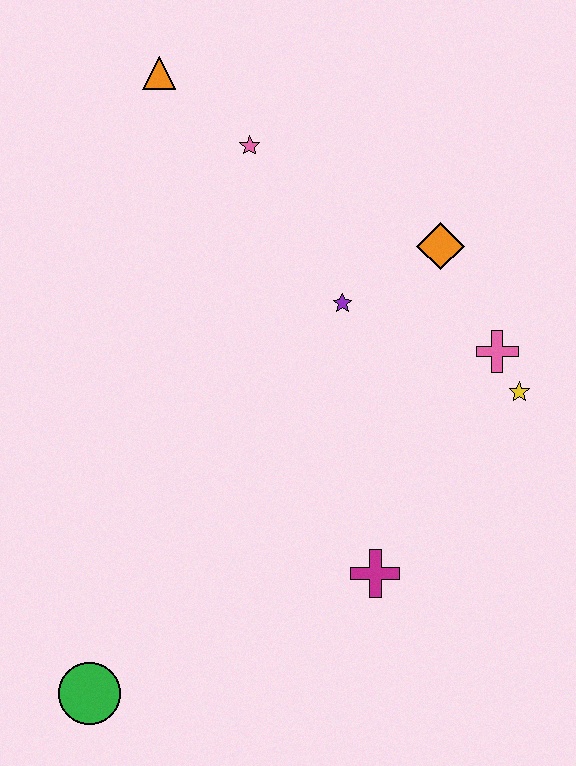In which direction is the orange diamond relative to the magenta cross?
The orange diamond is above the magenta cross.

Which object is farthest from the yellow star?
The green circle is farthest from the yellow star.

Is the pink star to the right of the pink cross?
No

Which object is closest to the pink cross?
The yellow star is closest to the pink cross.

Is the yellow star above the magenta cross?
Yes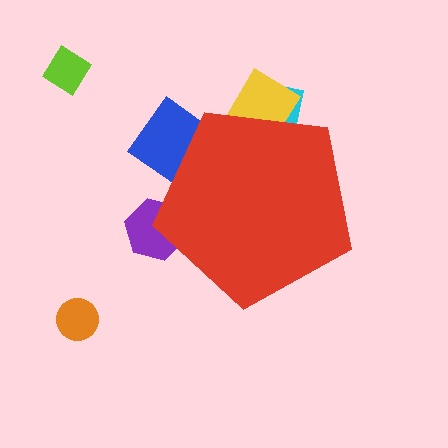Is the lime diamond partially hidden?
No, the lime diamond is fully visible.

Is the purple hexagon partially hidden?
Yes, the purple hexagon is partially hidden behind the red pentagon.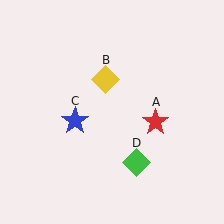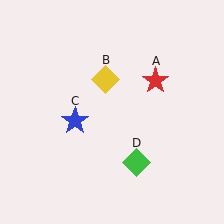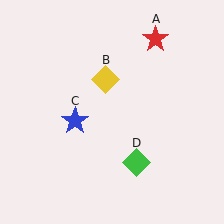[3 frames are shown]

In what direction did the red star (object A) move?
The red star (object A) moved up.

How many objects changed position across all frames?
1 object changed position: red star (object A).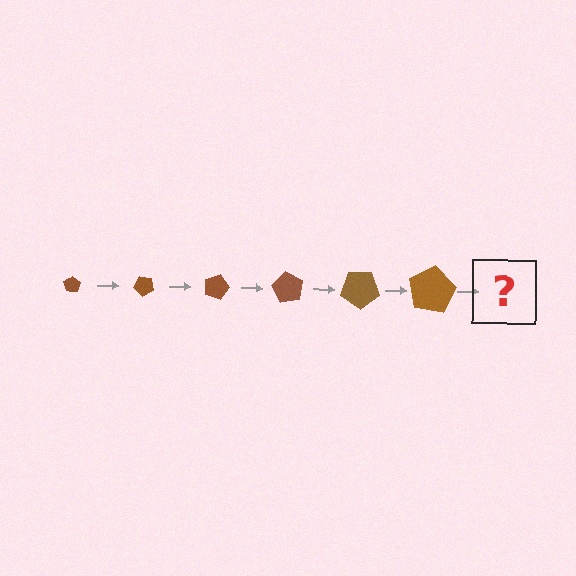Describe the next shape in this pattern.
It should be a pentagon, larger than the previous one and rotated 270 degrees from the start.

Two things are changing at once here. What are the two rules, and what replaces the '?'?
The two rules are that the pentagon grows larger each step and it rotates 45 degrees each step. The '?' should be a pentagon, larger than the previous one and rotated 270 degrees from the start.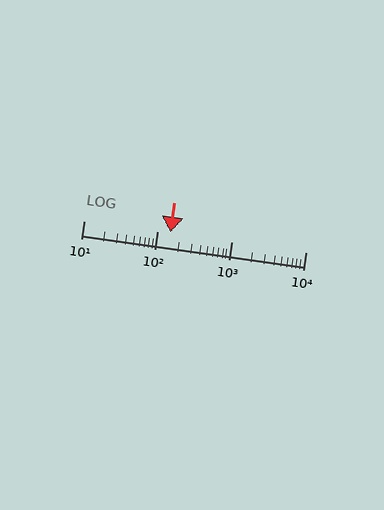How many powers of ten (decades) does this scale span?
The scale spans 3 decades, from 10 to 10000.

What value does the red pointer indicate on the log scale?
The pointer indicates approximately 150.